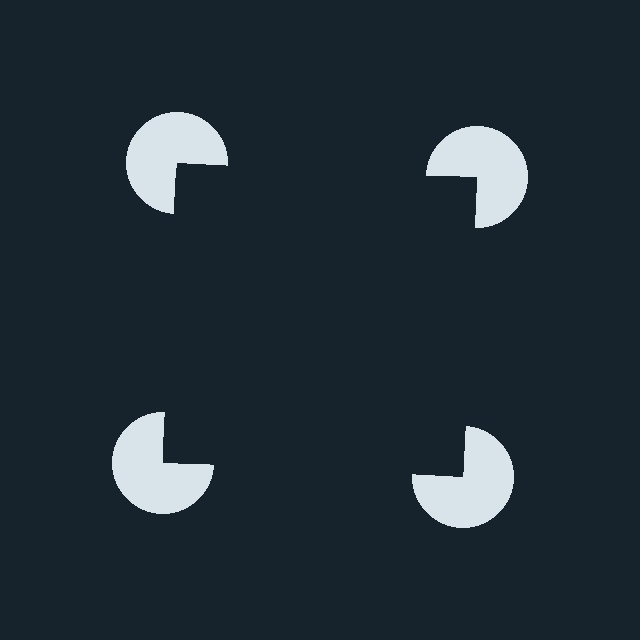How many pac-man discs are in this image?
There are 4 — one at each vertex of the illusory square.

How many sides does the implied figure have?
4 sides.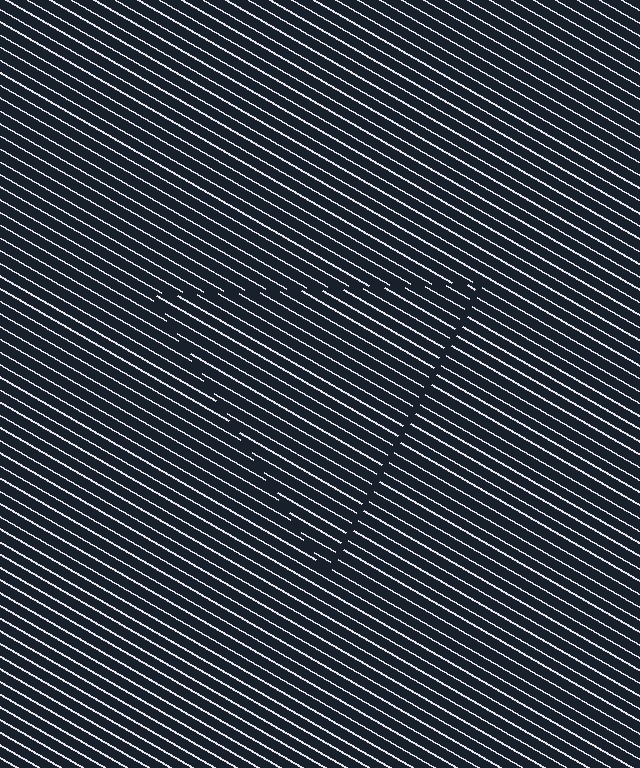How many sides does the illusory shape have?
3 sides — the line-ends trace a triangle.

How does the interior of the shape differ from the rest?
The interior of the shape contains the same grating, shifted by half a period — the contour is defined by the phase discontinuity where line-ends from the inner and outer gratings abut.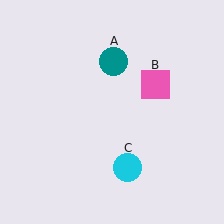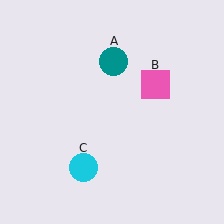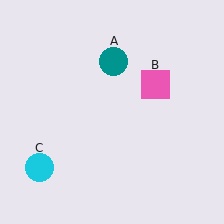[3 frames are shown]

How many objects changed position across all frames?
1 object changed position: cyan circle (object C).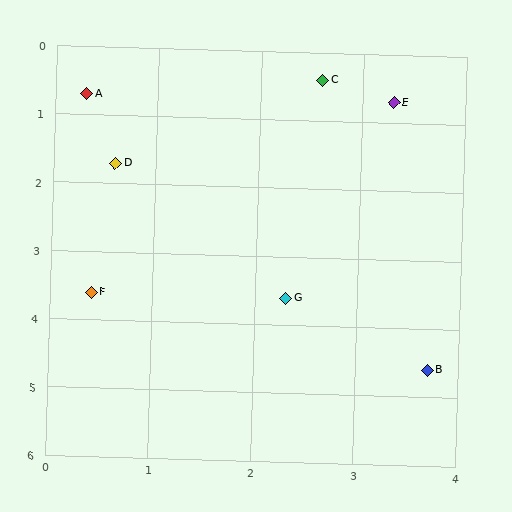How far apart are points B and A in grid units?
Points B and A are about 5.2 grid units apart.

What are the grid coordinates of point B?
Point B is at approximately (3.7, 4.6).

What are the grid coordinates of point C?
Point C is at approximately (2.6, 0.4).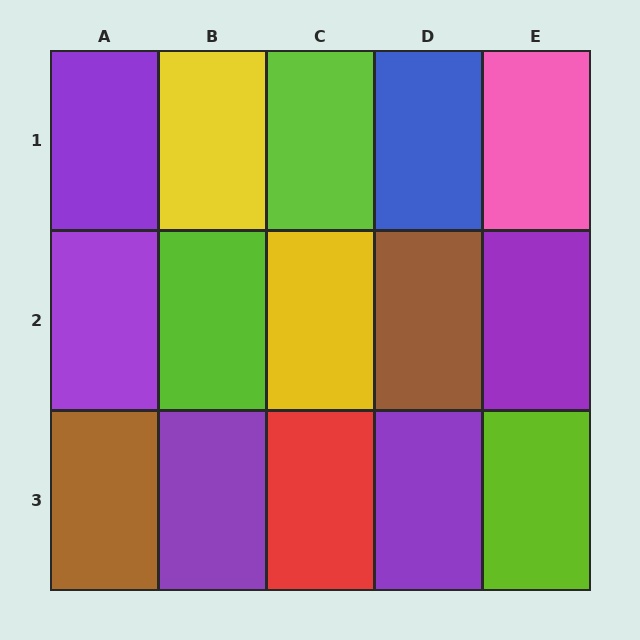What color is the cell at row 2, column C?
Yellow.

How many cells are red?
1 cell is red.